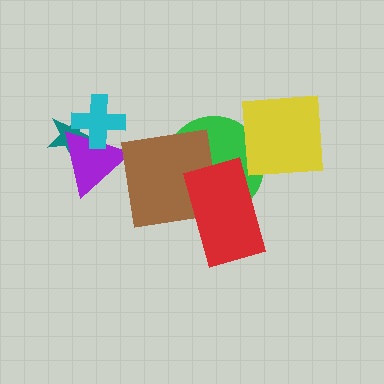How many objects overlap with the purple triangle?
2 objects overlap with the purple triangle.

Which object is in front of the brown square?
The red rectangle is in front of the brown square.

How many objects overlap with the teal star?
2 objects overlap with the teal star.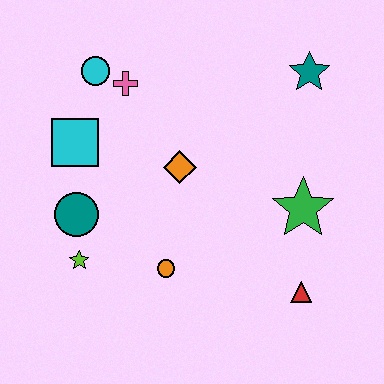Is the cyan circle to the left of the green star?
Yes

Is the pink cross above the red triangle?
Yes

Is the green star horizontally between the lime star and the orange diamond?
No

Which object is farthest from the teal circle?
The teal star is farthest from the teal circle.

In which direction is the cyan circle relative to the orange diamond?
The cyan circle is above the orange diamond.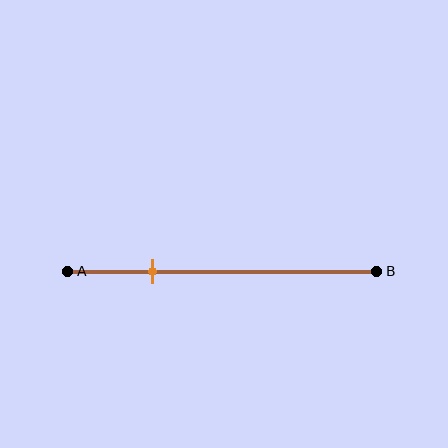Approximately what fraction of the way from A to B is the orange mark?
The orange mark is approximately 25% of the way from A to B.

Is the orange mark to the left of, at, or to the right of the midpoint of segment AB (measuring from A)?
The orange mark is to the left of the midpoint of segment AB.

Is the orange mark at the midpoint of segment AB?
No, the mark is at about 25% from A, not at the 50% midpoint.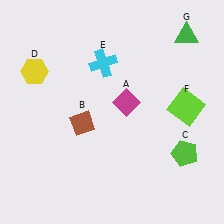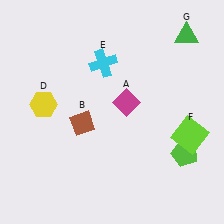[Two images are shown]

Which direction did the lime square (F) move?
The lime square (F) moved down.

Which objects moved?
The objects that moved are: the yellow hexagon (D), the lime square (F).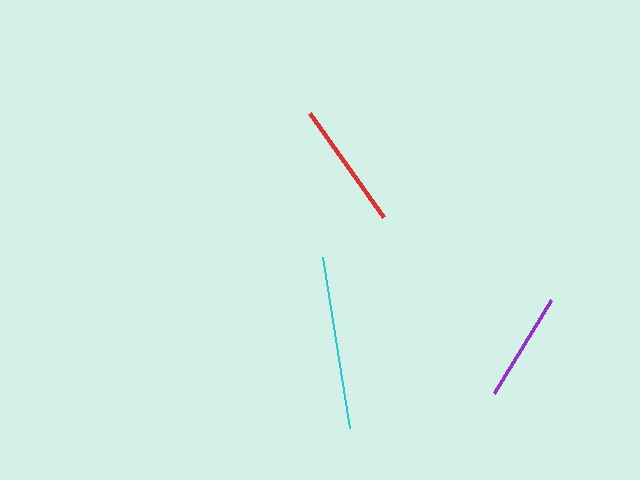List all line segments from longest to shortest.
From longest to shortest: cyan, red, purple.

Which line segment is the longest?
The cyan line is the longest at approximately 173 pixels.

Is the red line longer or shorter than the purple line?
The red line is longer than the purple line.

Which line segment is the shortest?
The purple line is the shortest at approximately 110 pixels.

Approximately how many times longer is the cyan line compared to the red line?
The cyan line is approximately 1.4 times the length of the red line.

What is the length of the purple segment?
The purple segment is approximately 110 pixels long.